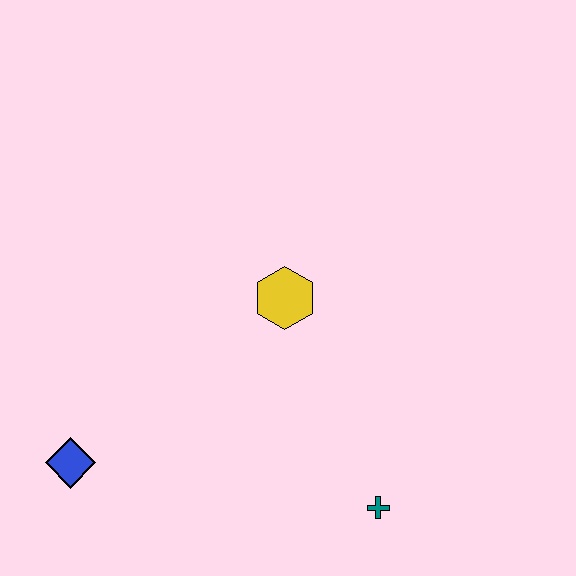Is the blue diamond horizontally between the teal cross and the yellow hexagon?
No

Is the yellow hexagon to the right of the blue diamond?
Yes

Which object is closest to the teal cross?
The yellow hexagon is closest to the teal cross.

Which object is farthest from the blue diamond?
The teal cross is farthest from the blue diamond.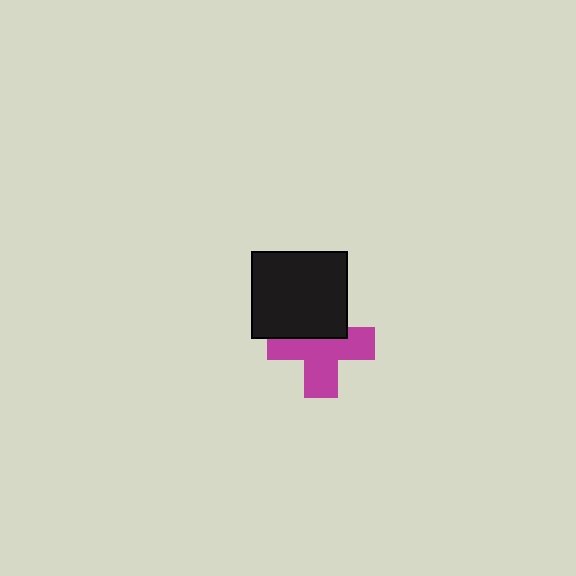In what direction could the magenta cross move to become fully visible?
The magenta cross could move down. That would shift it out from behind the black rectangle entirely.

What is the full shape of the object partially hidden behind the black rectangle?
The partially hidden object is a magenta cross.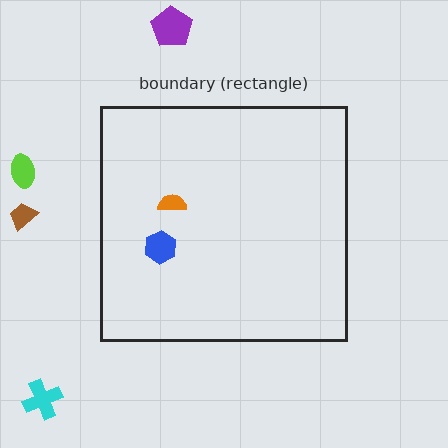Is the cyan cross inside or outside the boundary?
Outside.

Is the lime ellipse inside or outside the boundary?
Outside.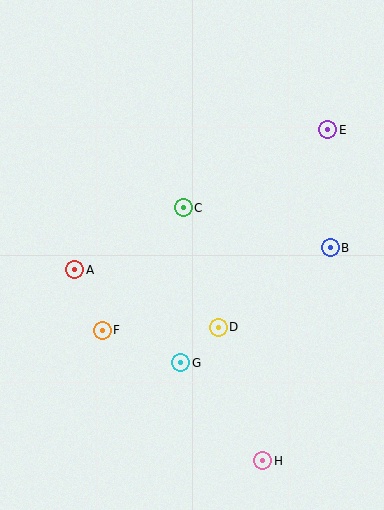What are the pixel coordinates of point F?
Point F is at (102, 331).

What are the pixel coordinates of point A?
Point A is at (75, 270).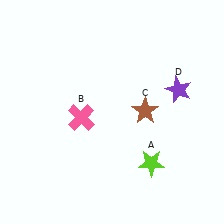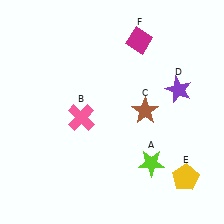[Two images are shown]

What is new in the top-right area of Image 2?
A magenta diamond (F) was added in the top-right area of Image 2.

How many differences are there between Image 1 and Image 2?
There are 2 differences between the two images.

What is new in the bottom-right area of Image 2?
A yellow pentagon (E) was added in the bottom-right area of Image 2.